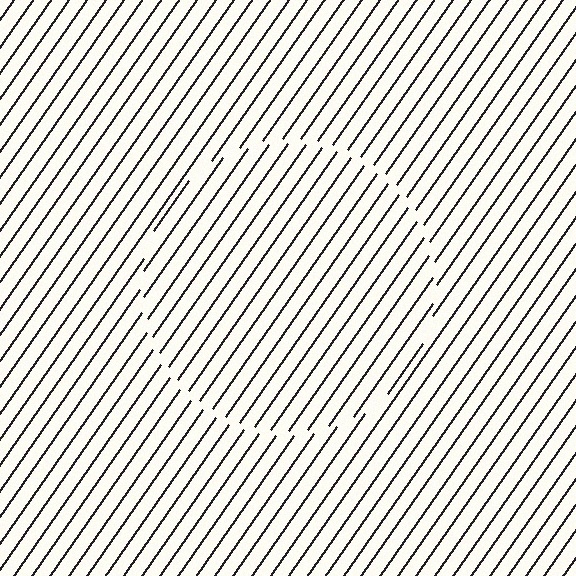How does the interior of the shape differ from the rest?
The interior of the shape contains the same grating, shifted by half a period — the contour is defined by the phase discontinuity where line-ends from the inner and outer gratings abut.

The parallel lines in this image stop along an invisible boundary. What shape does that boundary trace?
An illusory circle. The interior of the shape contains the same grating, shifted by half a period — the contour is defined by the phase discontinuity where line-ends from the inner and outer gratings abut.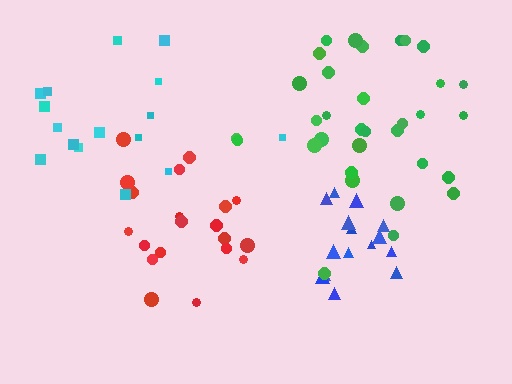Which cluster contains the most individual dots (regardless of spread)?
Green (33).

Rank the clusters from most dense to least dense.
red, blue, green, cyan.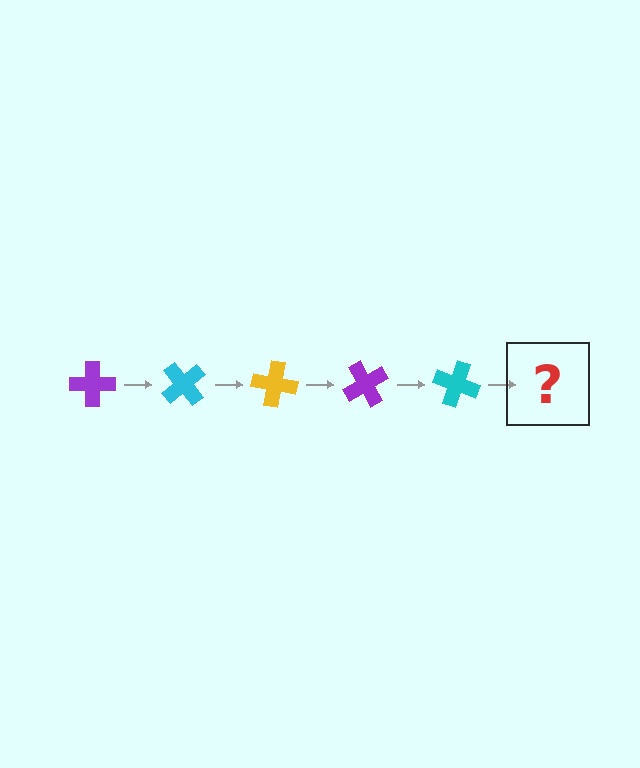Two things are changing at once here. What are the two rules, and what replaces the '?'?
The two rules are that it rotates 50 degrees each step and the color cycles through purple, cyan, and yellow. The '?' should be a yellow cross, rotated 250 degrees from the start.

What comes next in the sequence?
The next element should be a yellow cross, rotated 250 degrees from the start.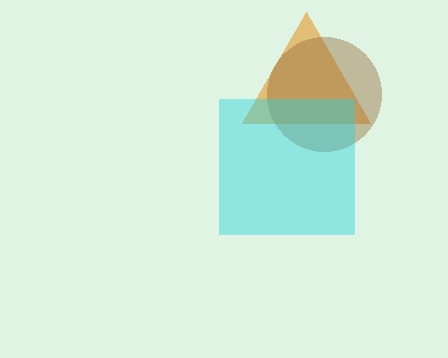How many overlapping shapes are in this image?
There are 3 overlapping shapes in the image.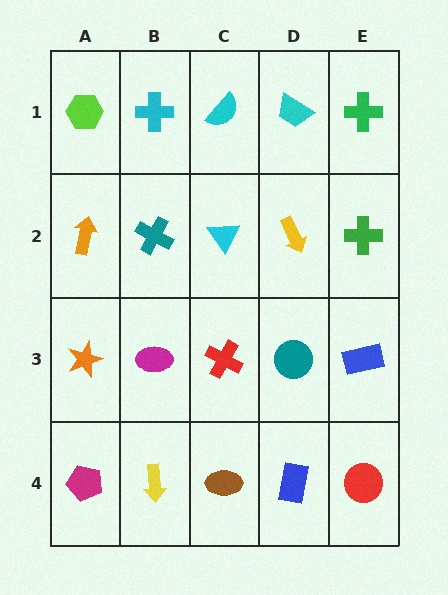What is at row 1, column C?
A cyan semicircle.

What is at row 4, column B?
A yellow arrow.